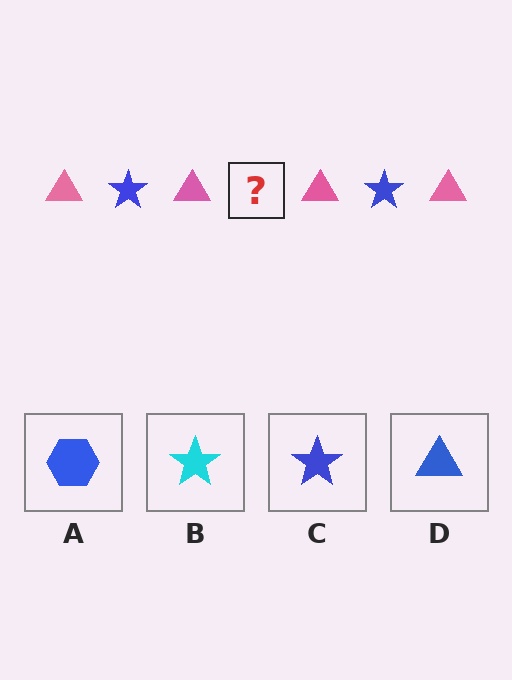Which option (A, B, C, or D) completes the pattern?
C.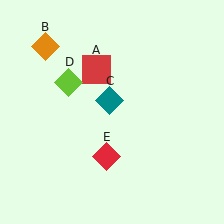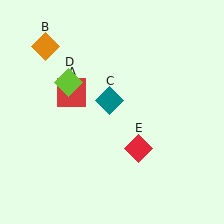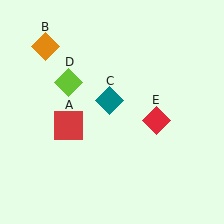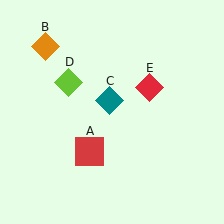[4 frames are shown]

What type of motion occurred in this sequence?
The red square (object A), red diamond (object E) rotated counterclockwise around the center of the scene.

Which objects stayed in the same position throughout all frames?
Orange diamond (object B) and teal diamond (object C) and lime diamond (object D) remained stationary.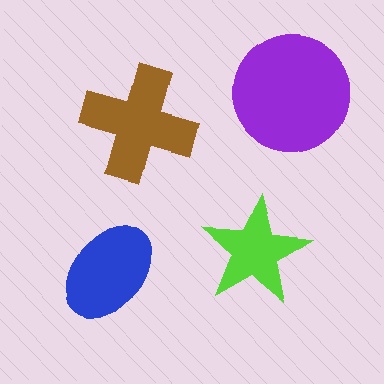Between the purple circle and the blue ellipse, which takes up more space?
The purple circle.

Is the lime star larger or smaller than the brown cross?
Smaller.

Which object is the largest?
The purple circle.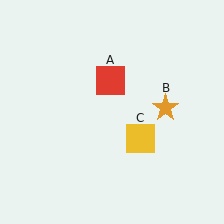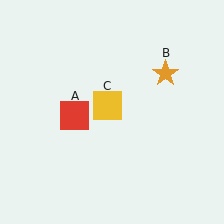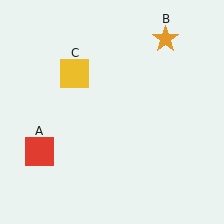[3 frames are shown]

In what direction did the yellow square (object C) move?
The yellow square (object C) moved up and to the left.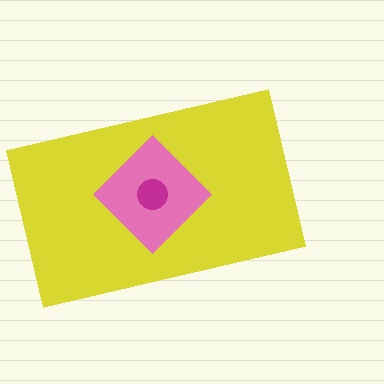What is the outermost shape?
The yellow rectangle.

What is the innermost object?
The magenta circle.